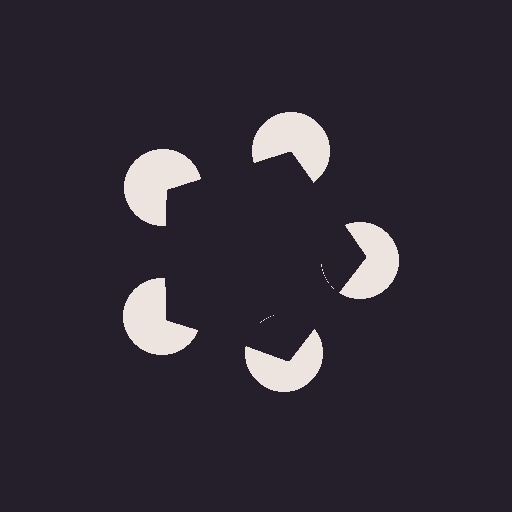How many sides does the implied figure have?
5 sides.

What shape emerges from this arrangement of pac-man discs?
An illusory pentagon — its edges are inferred from the aligned wedge cuts in the pac-man discs, not physically drawn.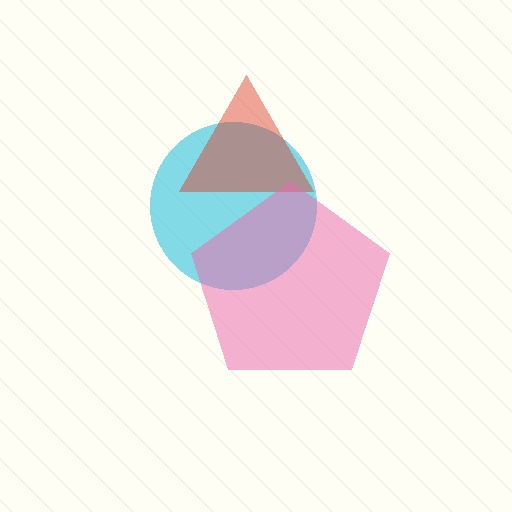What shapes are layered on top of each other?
The layered shapes are: a cyan circle, a red triangle, a pink pentagon.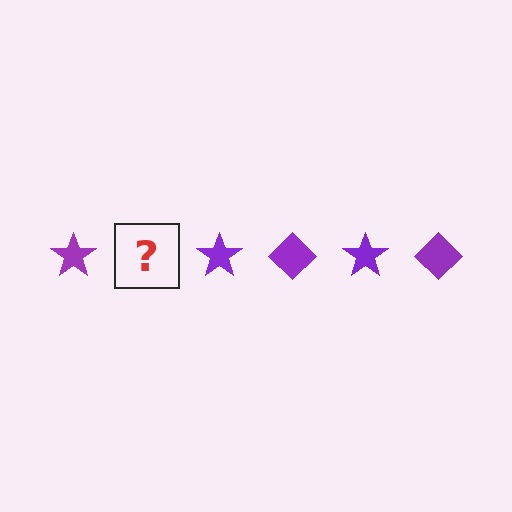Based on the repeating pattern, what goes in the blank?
The blank should be a purple diamond.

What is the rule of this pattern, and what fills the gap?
The rule is that the pattern cycles through star, diamond shapes in purple. The gap should be filled with a purple diamond.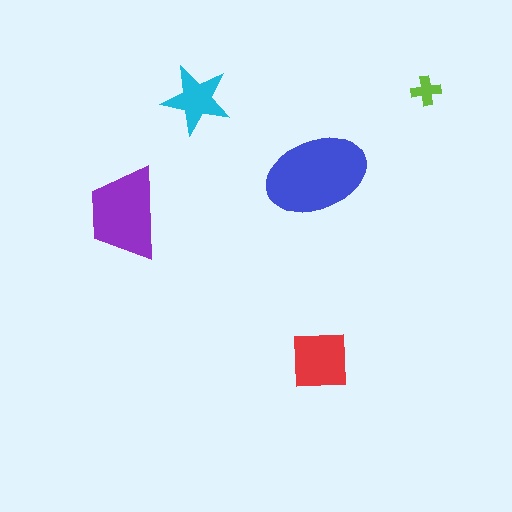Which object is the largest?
The blue ellipse.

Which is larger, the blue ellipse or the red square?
The blue ellipse.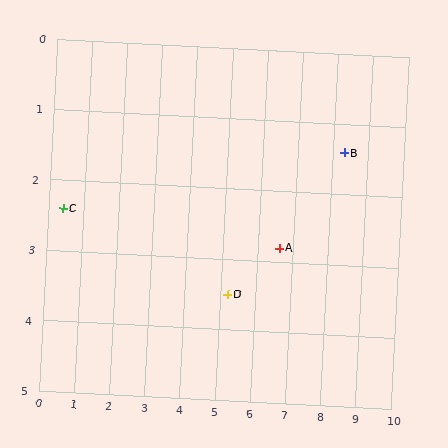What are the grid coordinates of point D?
Point D is at approximately (5.2, 3.5).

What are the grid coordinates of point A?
Point A is at approximately (6.6, 2.8).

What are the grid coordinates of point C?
Point C is at approximately (0.4, 2.4).